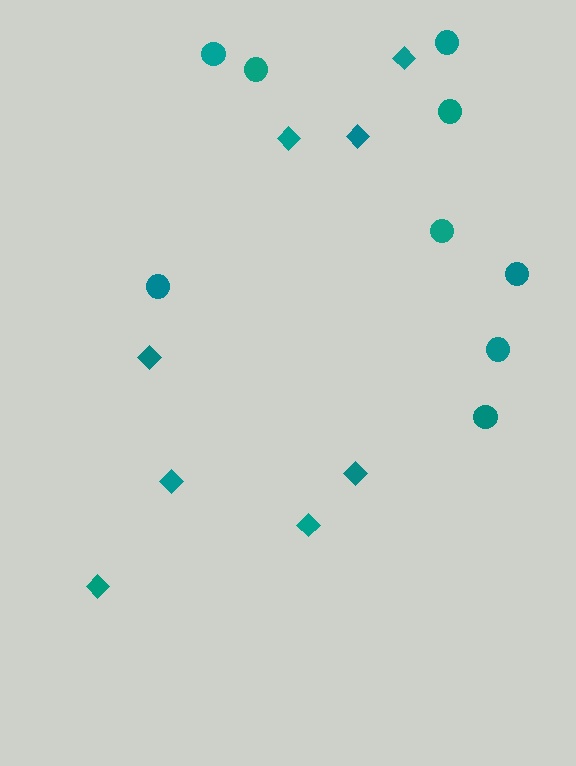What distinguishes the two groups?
There are 2 groups: one group of diamonds (8) and one group of circles (9).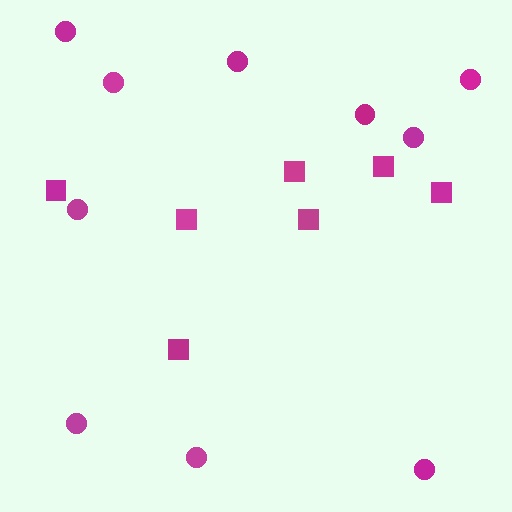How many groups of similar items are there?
There are 2 groups: one group of squares (7) and one group of circles (10).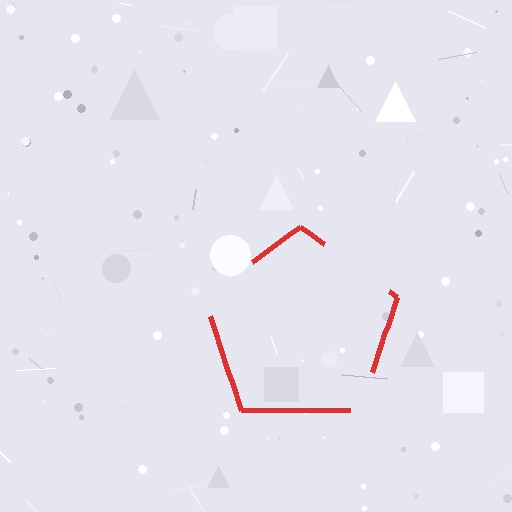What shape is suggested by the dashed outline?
The dashed outline suggests a pentagon.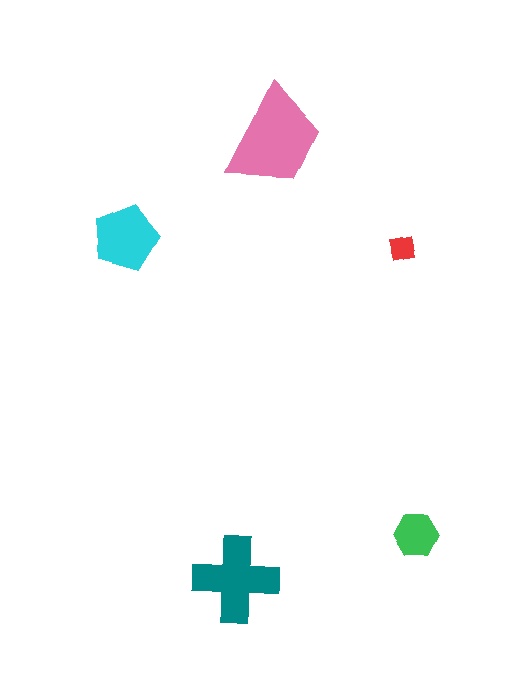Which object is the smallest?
The red square.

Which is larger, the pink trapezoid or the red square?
The pink trapezoid.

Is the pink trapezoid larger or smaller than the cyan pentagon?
Larger.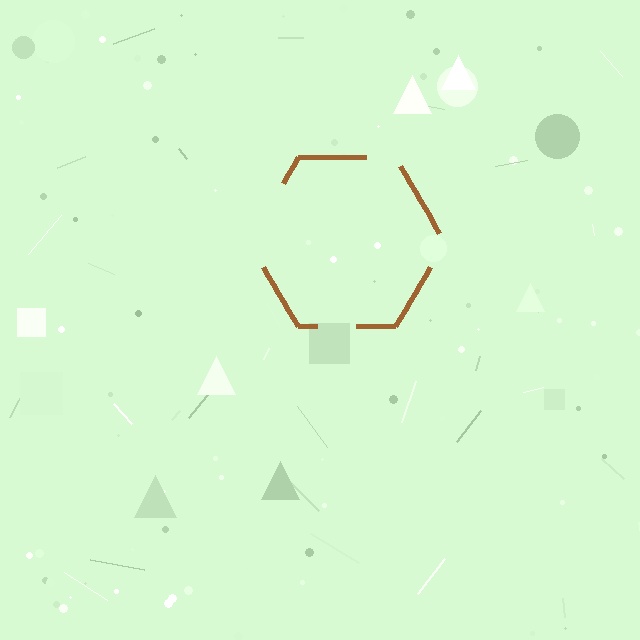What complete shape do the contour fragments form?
The contour fragments form a hexagon.